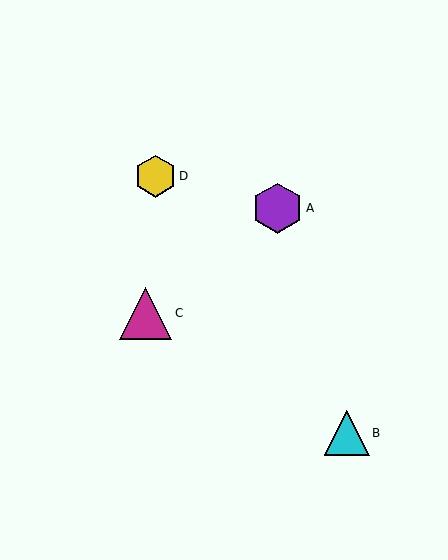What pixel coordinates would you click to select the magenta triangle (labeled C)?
Click at (146, 313) to select the magenta triangle C.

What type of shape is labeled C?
Shape C is a magenta triangle.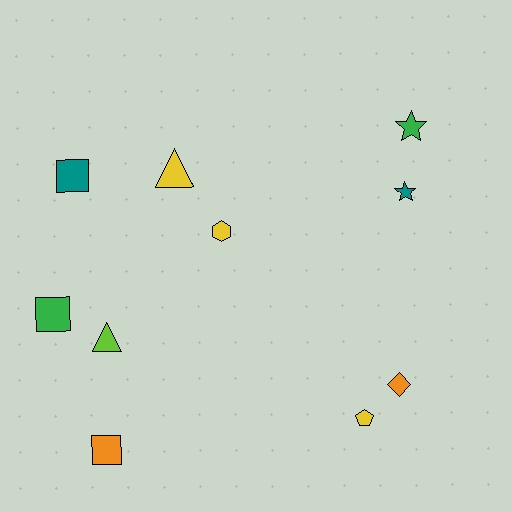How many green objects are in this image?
There are 2 green objects.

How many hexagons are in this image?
There is 1 hexagon.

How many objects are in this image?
There are 10 objects.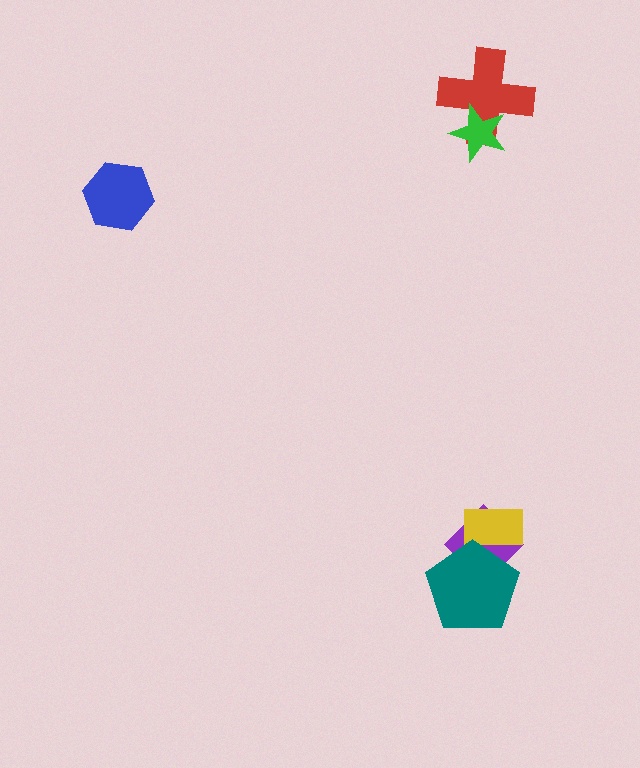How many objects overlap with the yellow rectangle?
2 objects overlap with the yellow rectangle.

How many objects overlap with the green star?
1 object overlaps with the green star.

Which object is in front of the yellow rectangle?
The teal pentagon is in front of the yellow rectangle.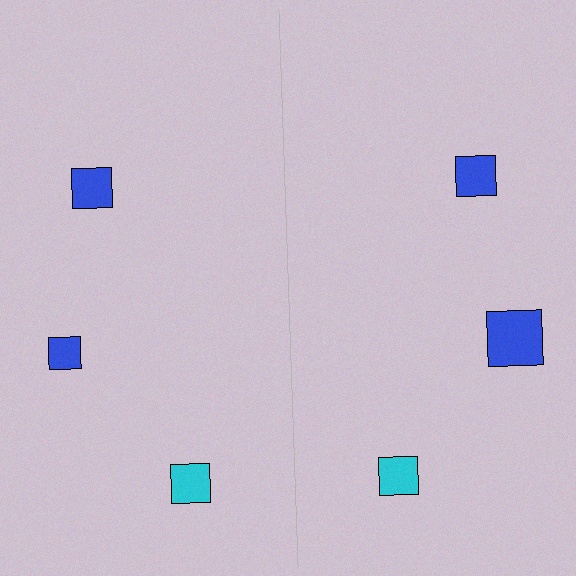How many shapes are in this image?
There are 6 shapes in this image.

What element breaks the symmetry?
The blue square on the right side has a different size than its mirror counterpart.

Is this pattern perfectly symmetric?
No, the pattern is not perfectly symmetric. The blue square on the right side has a different size than its mirror counterpart.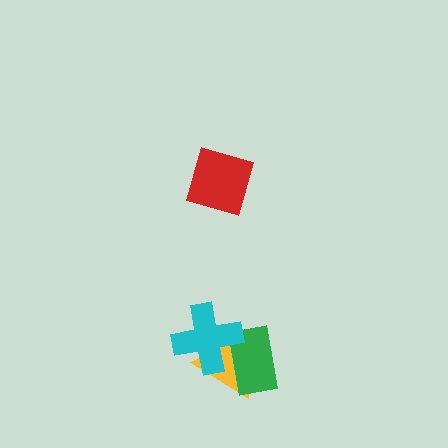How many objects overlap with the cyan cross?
2 objects overlap with the cyan cross.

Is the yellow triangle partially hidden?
Yes, it is partially covered by another shape.